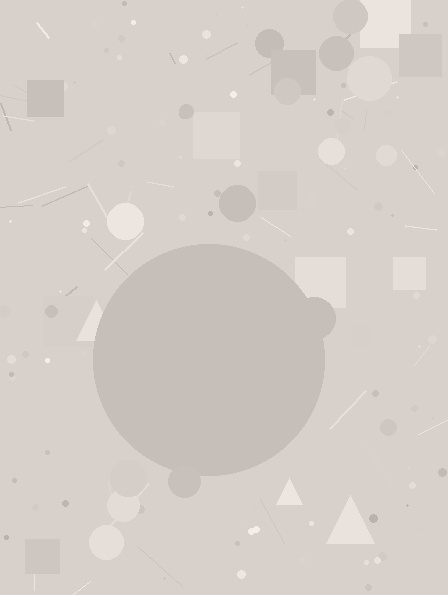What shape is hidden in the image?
A circle is hidden in the image.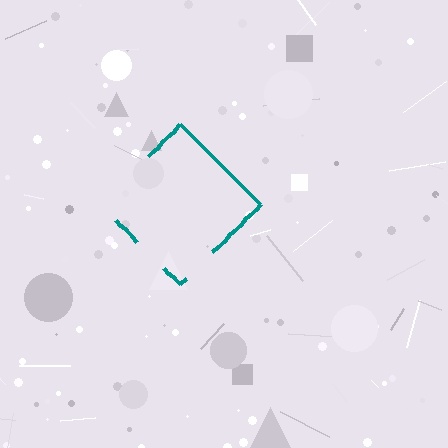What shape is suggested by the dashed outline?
The dashed outline suggests a diamond.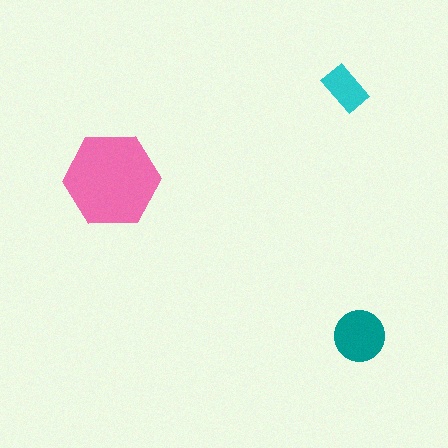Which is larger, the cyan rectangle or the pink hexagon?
The pink hexagon.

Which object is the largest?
The pink hexagon.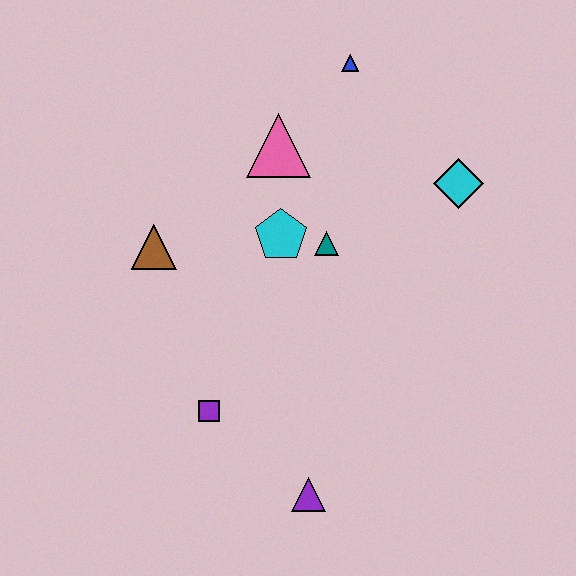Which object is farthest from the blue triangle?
The purple triangle is farthest from the blue triangle.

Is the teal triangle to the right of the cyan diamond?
No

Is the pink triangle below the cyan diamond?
No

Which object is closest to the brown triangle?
The cyan pentagon is closest to the brown triangle.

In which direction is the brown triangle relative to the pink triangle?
The brown triangle is to the left of the pink triangle.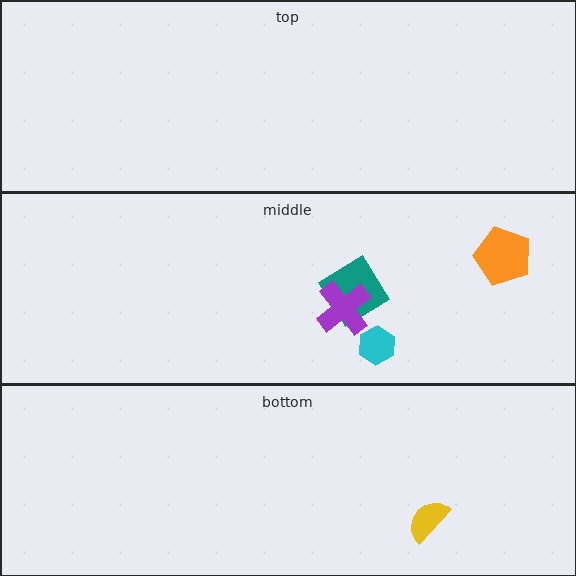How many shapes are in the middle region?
4.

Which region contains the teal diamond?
The middle region.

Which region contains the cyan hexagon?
The middle region.